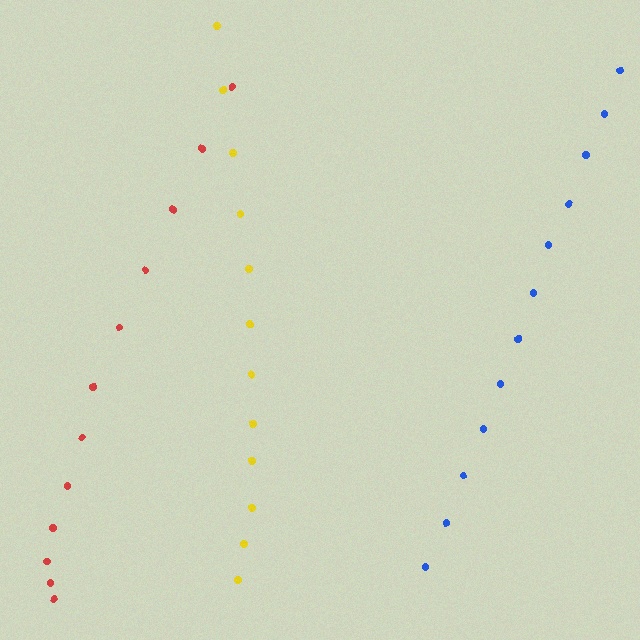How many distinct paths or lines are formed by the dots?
There are 3 distinct paths.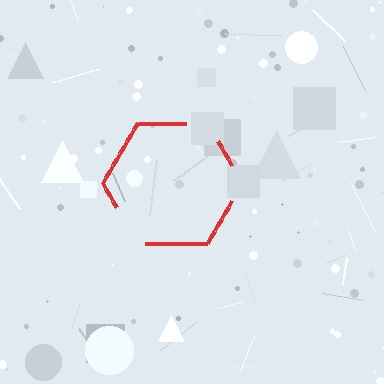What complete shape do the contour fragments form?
The contour fragments form a hexagon.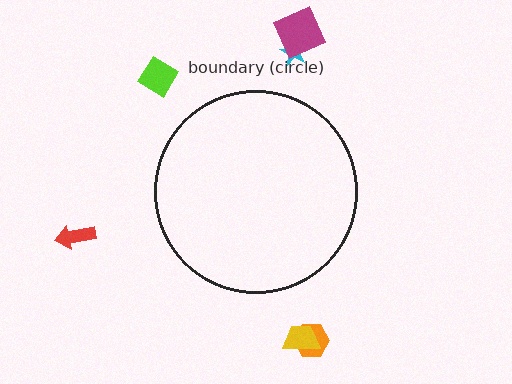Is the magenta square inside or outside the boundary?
Outside.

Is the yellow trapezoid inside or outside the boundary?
Outside.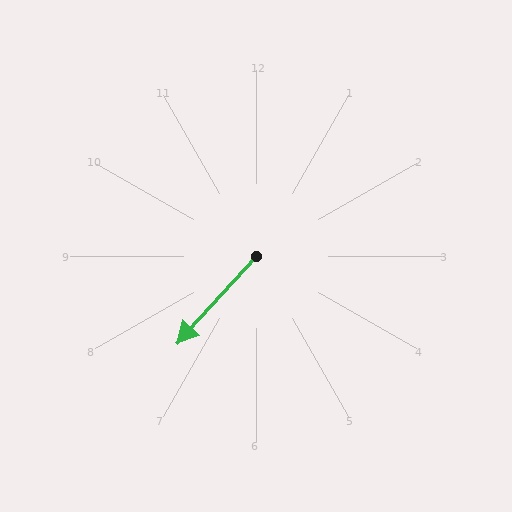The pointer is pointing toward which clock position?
Roughly 7 o'clock.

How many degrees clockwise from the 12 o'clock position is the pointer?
Approximately 222 degrees.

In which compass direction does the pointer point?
Southwest.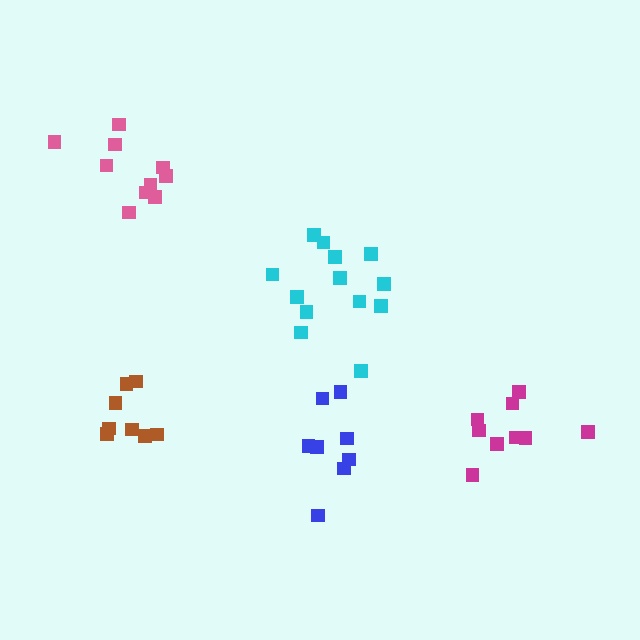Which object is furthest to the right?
The magenta cluster is rightmost.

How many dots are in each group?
Group 1: 13 dots, Group 2: 9 dots, Group 3: 10 dots, Group 4: 8 dots, Group 5: 8 dots (48 total).